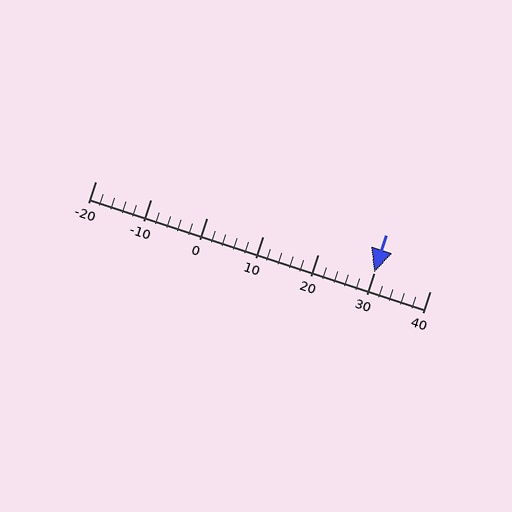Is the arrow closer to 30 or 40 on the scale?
The arrow is closer to 30.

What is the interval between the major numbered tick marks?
The major tick marks are spaced 10 units apart.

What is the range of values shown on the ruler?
The ruler shows values from -20 to 40.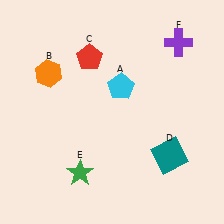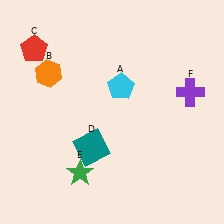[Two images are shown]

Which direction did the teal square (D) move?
The teal square (D) moved left.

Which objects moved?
The objects that moved are: the red pentagon (C), the teal square (D), the purple cross (F).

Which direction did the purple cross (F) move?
The purple cross (F) moved down.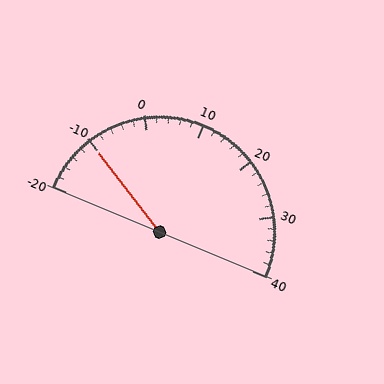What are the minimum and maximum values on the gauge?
The gauge ranges from -20 to 40.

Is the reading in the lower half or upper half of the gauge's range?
The reading is in the lower half of the range (-20 to 40).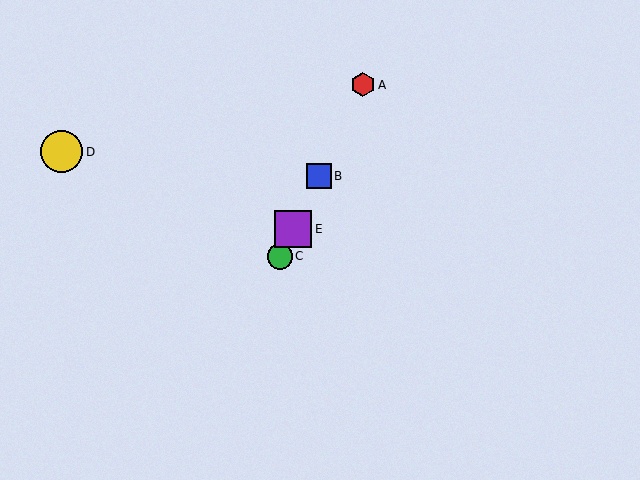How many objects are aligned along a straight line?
4 objects (A, B, C, E) are aligned along a straight line.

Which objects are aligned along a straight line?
Objects A, B, C, E are aligned along a straight line.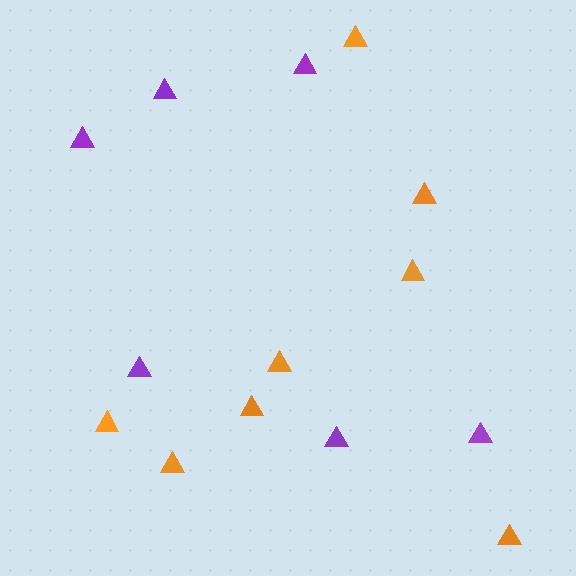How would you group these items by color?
There are 2 groups: one group of orange triangles (8) and one group of purple triangles (6).